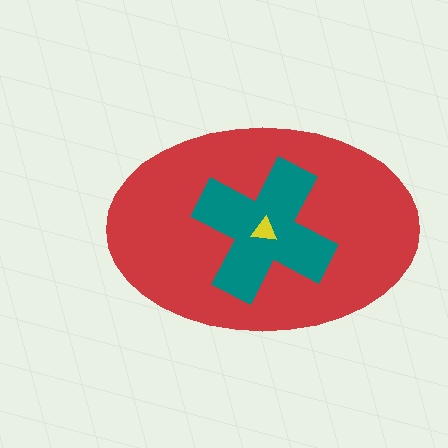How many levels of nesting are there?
3.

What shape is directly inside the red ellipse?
The teal cross.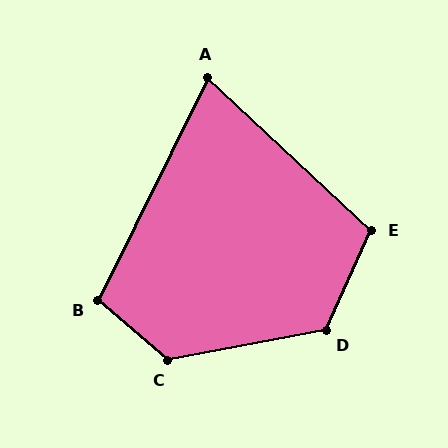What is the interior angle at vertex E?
Approximately 109 degrees (obtuse).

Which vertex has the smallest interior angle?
A, at approximately 73 degrees.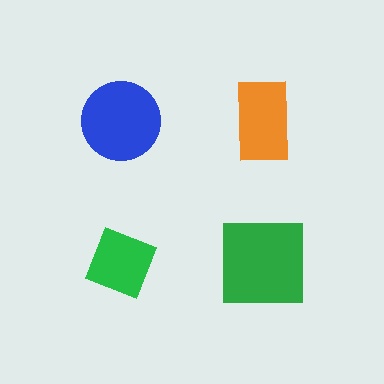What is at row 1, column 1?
A blue circle.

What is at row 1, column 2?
An orange rectangle.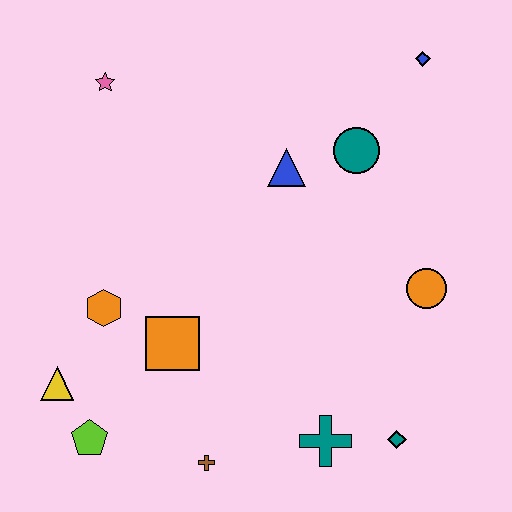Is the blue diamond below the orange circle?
No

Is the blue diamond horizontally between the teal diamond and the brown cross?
No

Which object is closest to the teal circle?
The blue triangle is closest to the teal circle.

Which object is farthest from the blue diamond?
The lime pentagon is farthest from the blue diamond.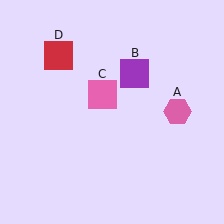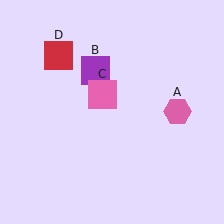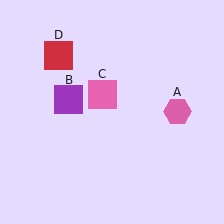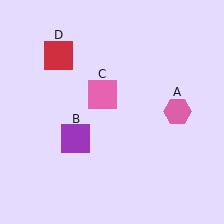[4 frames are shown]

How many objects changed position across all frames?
1 object changed position: purple square (object B).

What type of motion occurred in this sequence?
The purple square (object B) rotated counterclockwise around the center of the scene.